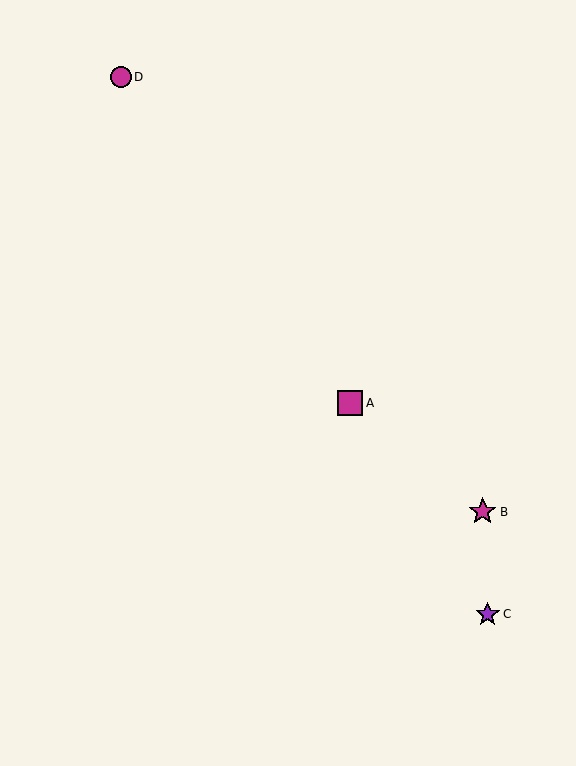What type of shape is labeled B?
Shape B is a magenta star.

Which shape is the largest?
The magenta star (labeled B) is the largest.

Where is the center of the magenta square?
The center of the magenta square is at (350, 403).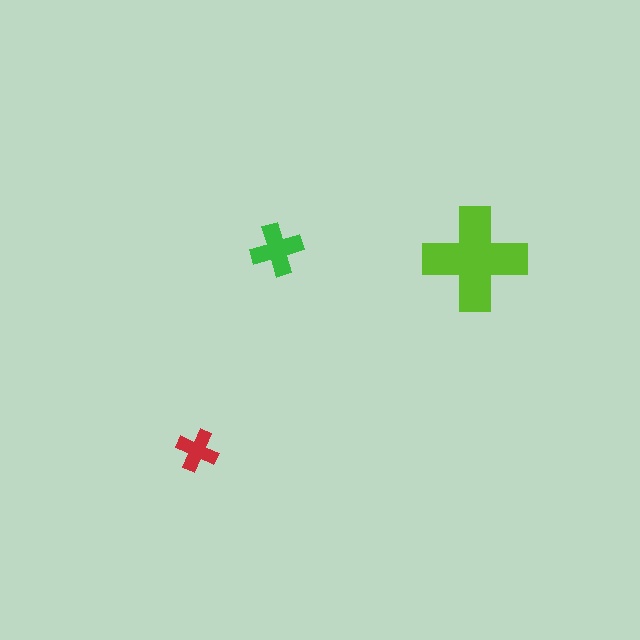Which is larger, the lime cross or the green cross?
The lime one.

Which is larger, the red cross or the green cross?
The green one.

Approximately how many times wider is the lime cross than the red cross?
About 2.5 times wider.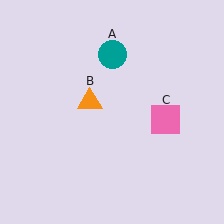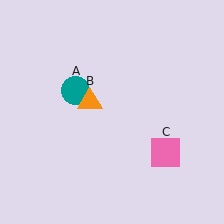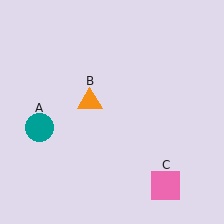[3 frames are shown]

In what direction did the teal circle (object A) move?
The teal circle (object A) moved down and to the left.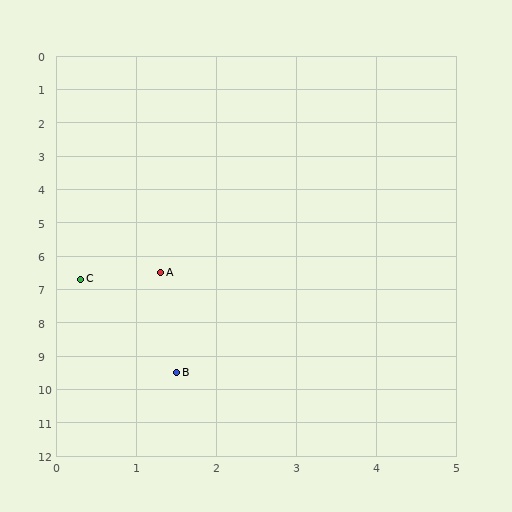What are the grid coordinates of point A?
Point A is at approximately (1.3, 6.5).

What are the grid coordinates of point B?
Point B is at approximately (1.5, 9.5).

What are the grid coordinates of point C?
Point C is at approximately (0.3, 6.7).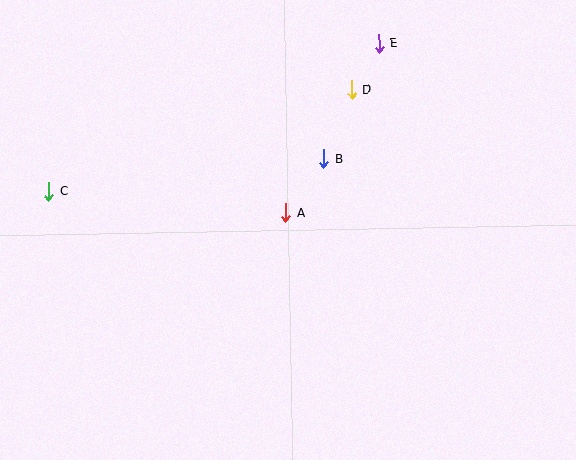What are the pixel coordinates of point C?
Point C is at (49, 192).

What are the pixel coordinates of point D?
Point D is at (352, 90).